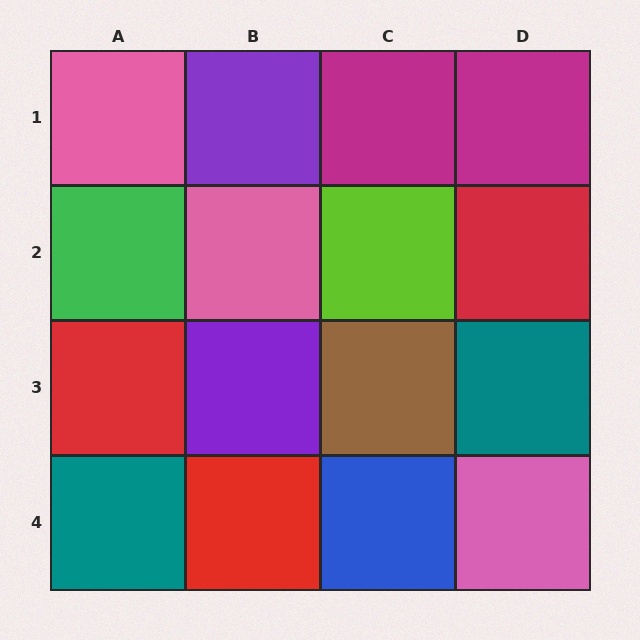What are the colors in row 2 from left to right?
Green, pink, lime, red.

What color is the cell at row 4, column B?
Red.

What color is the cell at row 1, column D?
Magenta.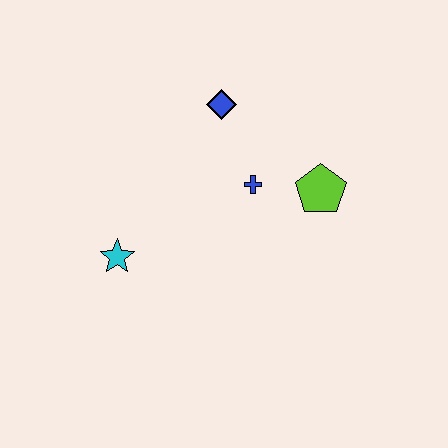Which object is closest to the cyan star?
The blue cross is closest to the cyan star.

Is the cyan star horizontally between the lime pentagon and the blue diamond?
No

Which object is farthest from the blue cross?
The cyan star is farthest from the blue cross.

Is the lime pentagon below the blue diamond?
Yes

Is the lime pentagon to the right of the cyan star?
Yes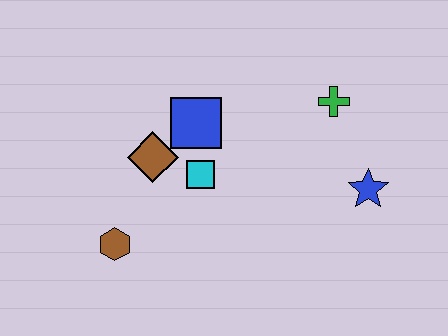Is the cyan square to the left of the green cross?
Yes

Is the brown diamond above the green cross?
No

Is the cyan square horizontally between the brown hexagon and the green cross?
Yes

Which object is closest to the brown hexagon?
The brown diamond is closest to the brown hexagon.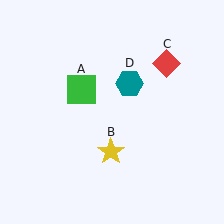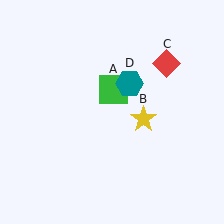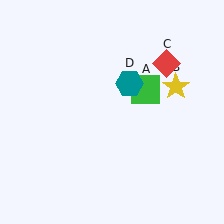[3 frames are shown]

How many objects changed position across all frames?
2 objects changed position: green square (object A), yellow star (object B).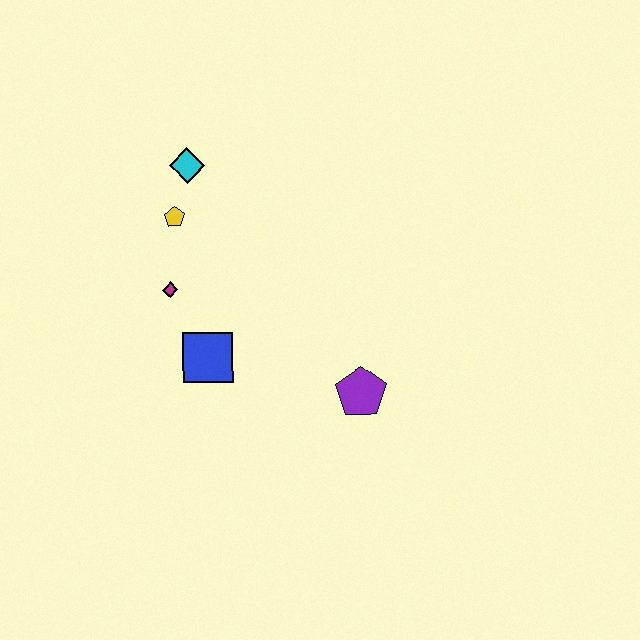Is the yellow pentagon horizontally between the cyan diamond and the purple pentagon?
No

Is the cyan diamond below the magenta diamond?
No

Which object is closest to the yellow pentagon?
The cyan diamond is closest to the yellow pentagon.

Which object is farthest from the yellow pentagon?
The purple pentagon is farthest from the yellow pentagon.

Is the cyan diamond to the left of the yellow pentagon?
No